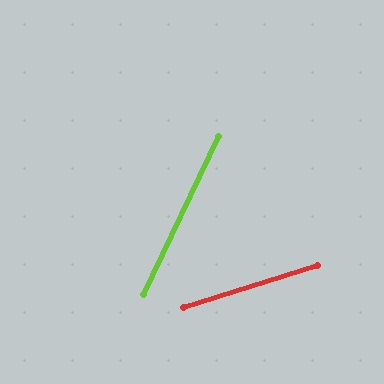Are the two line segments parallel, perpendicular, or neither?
Neither parallel nor perpendicular — they differ by about 47°.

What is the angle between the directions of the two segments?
Approximately 47 degrees.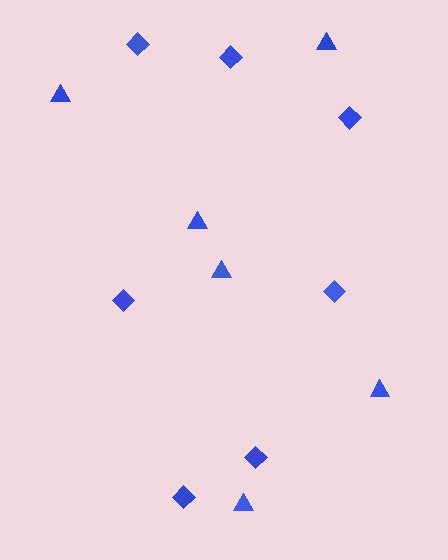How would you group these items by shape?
There are 2 groups: one group of triangles (6) and one group of diamonds (7).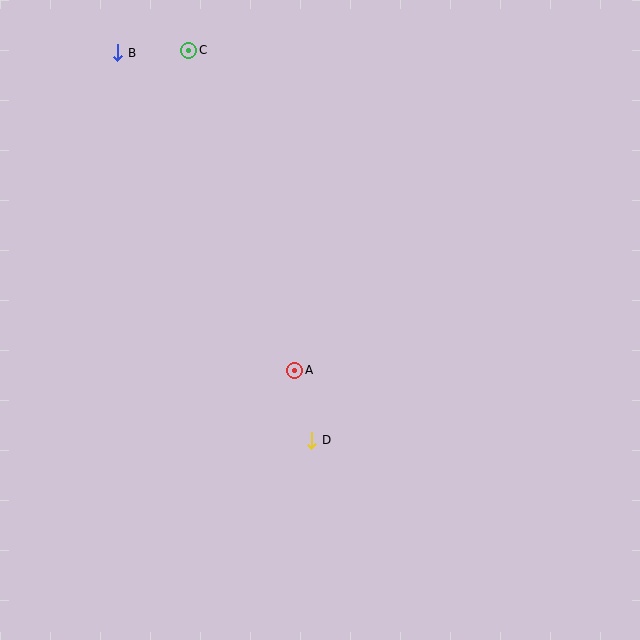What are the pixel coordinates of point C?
Point C is at (189, 50).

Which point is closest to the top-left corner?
Point B is closest to the top-left corner.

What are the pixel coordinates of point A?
Point A is at (295, 370).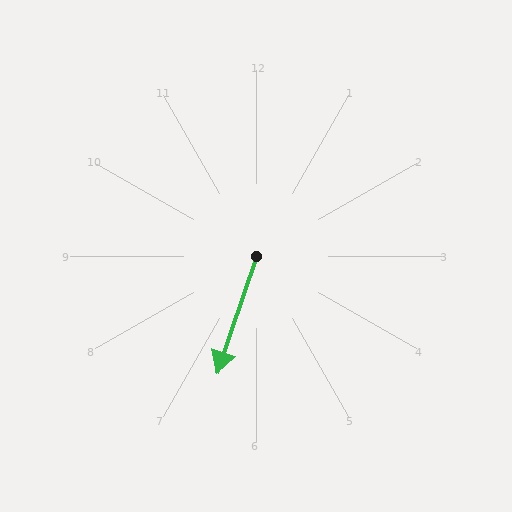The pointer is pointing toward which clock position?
Roughly 7 o'clock.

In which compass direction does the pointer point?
South.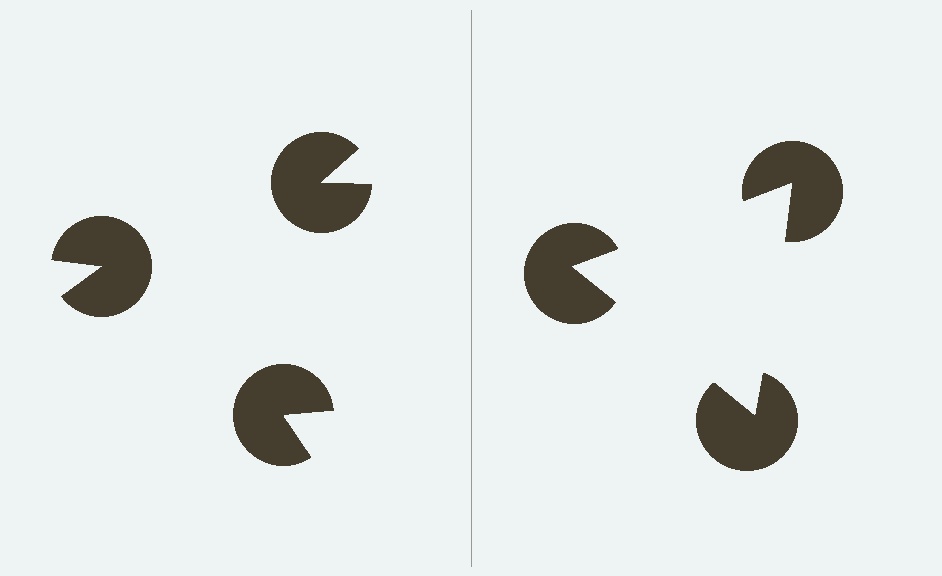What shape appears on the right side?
An illusory triangle.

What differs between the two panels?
The pac-man discs are positioned identically on both sides; only the wedge orientations differ. On the right they align to a triangle; on the left they are misaligned.